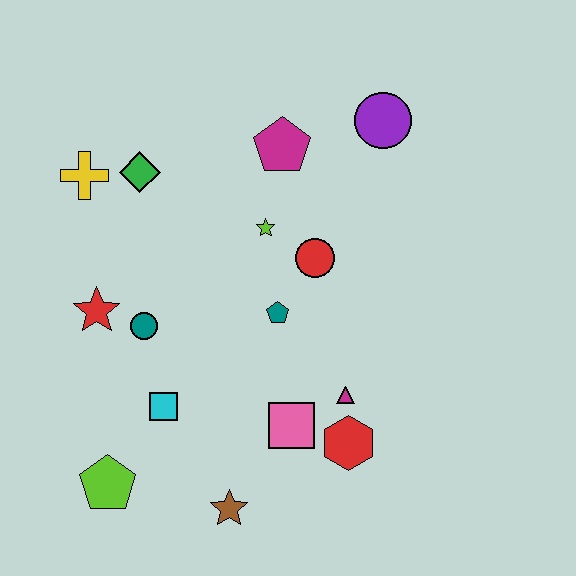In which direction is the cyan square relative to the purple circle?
The cyan square is below the purple circle.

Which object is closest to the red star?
The teal circle is closest to the red star.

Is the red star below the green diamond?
Yes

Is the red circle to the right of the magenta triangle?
No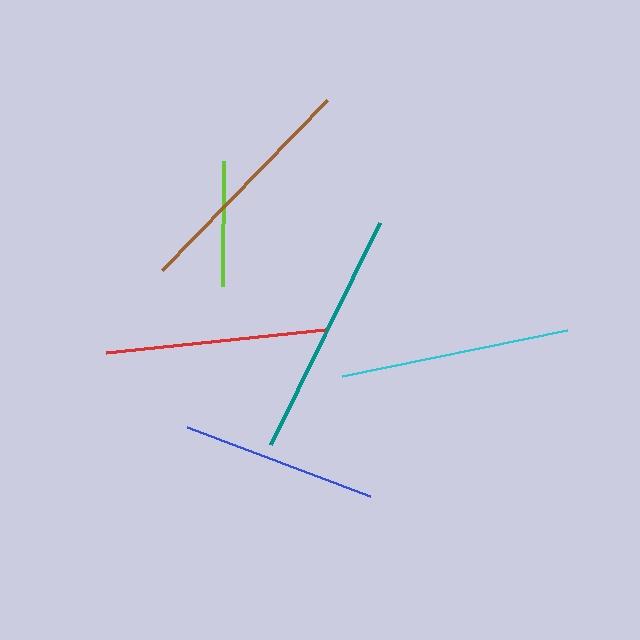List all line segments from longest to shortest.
From longest to shortest: teal, brown, cyan, red, blue, lime.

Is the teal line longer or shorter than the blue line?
The teal line is longer than the blue line.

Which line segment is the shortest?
The lime line is the shortest at approximately 125 pixels.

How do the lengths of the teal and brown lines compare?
The teal and brown lines are approximately the same length.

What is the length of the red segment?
The red segment is approximately 219 pixels long.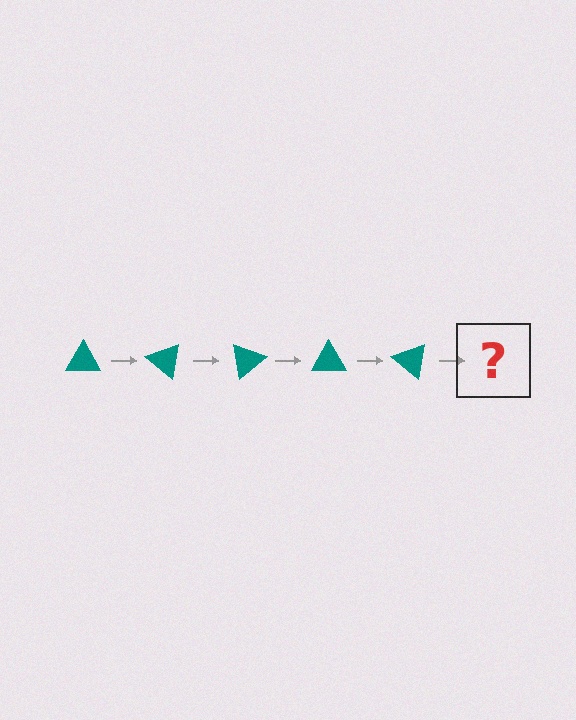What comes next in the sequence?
The next element should be a teal triangle rotated 200 degrees.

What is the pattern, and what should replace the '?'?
The pattern is that the triangle rotates 40 degrees each step. The '?' should be a teal triangle rotated 200 degrees.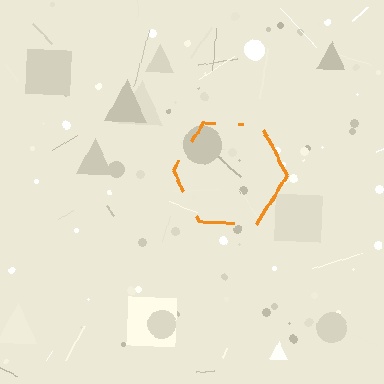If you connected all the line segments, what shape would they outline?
They would outline a hexagon.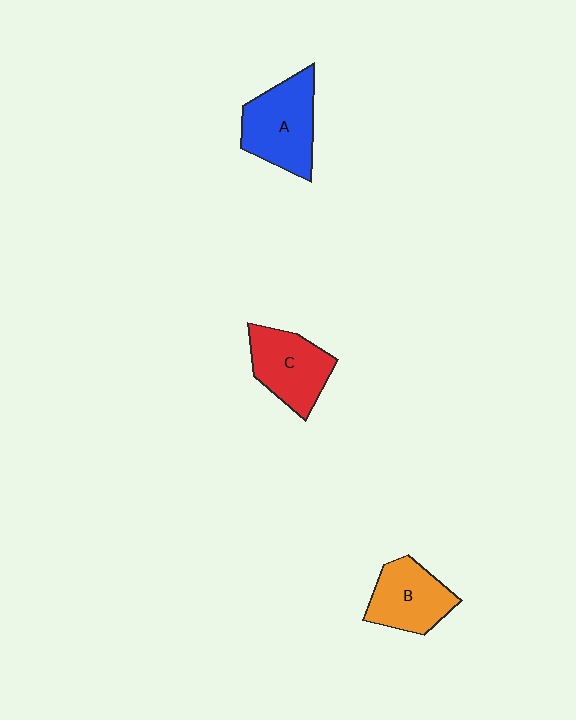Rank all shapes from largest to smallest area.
From largest to smallest: A (blue), C (red), B (orange).